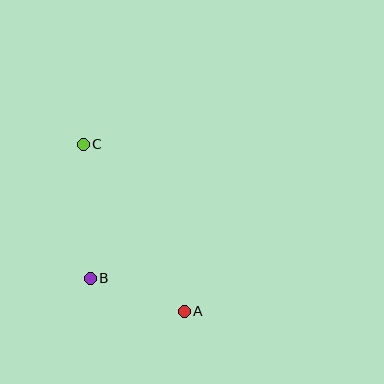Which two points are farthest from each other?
Points A and C are farthest from each other.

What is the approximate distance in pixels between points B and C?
The distance between B and C is approximately 134 pixels.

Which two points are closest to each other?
Points A and B are closest to each other.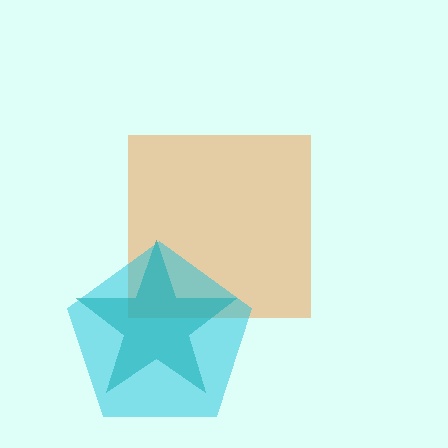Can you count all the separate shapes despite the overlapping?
Yes, there are 3 separate shapes.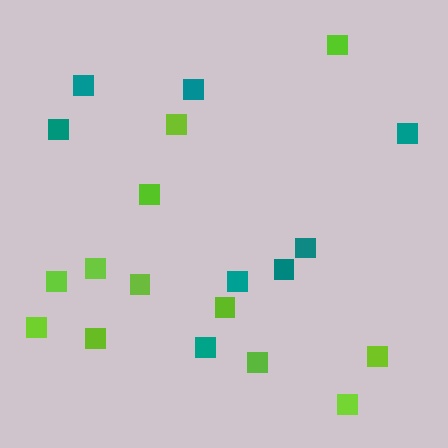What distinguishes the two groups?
There are 2 groups: one group of lime squares (12) and one group of teal squares (8).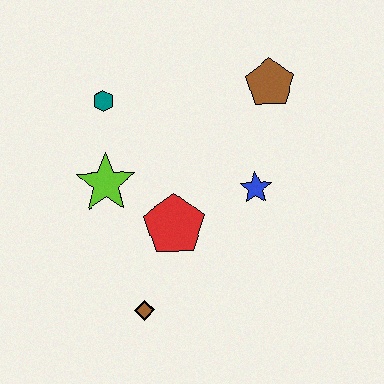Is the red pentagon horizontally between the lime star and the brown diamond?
No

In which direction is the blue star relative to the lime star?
The blue star is to the right of the lime star.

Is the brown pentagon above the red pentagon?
Yes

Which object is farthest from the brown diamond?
The brown pentagon is farthest from the brown diamond.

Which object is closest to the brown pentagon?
The blue star is closest to the brown pentagon.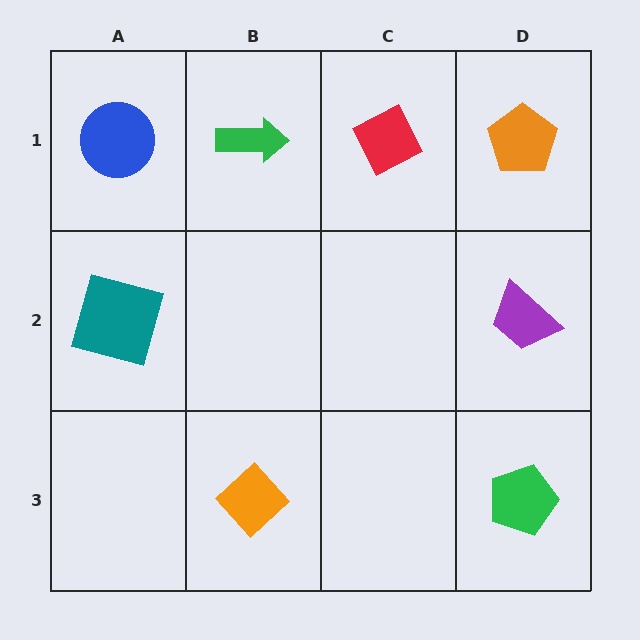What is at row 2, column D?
A purple trapezoid.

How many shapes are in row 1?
4 shapes.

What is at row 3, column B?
An orange diamond.